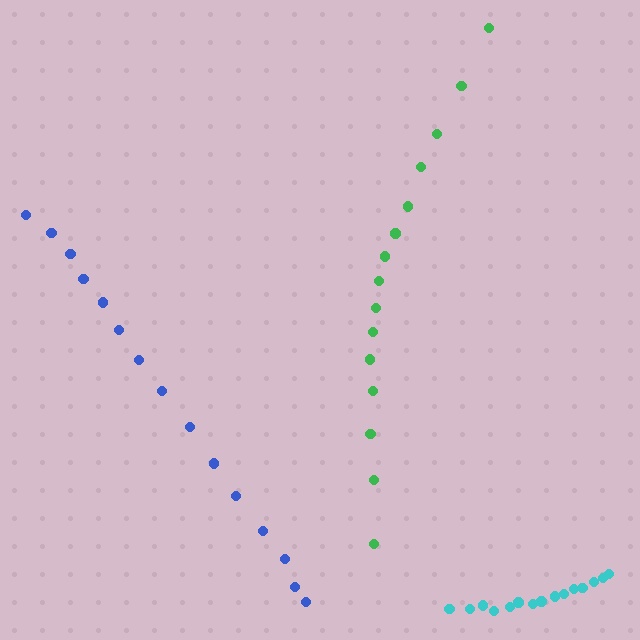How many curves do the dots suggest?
There are 3 distinct paths.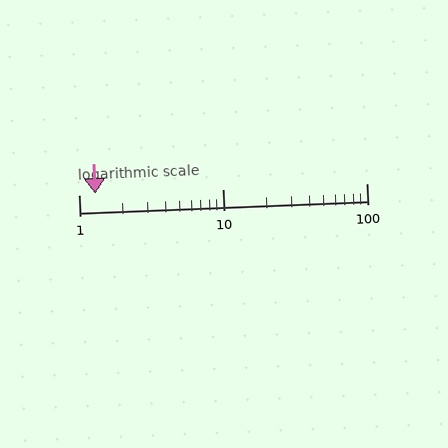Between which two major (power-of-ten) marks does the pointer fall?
The pointer is between 1 and 10.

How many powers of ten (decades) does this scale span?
The scale spans 2 decades, from 1 to 100.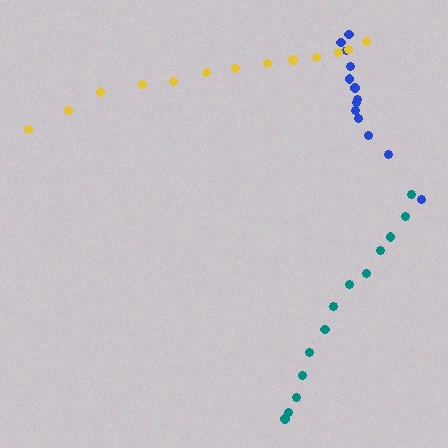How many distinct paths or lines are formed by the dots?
There are 3 distinct paths.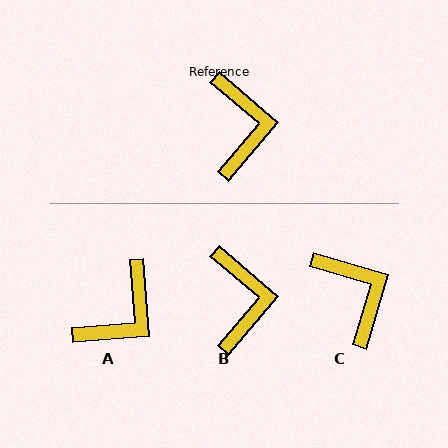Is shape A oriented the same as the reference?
No, it is off by about 45 degrees.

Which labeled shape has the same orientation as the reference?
B.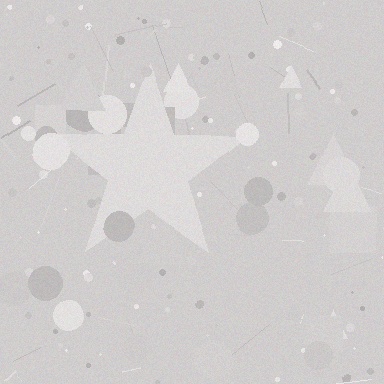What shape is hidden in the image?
A star is hidden in the image.